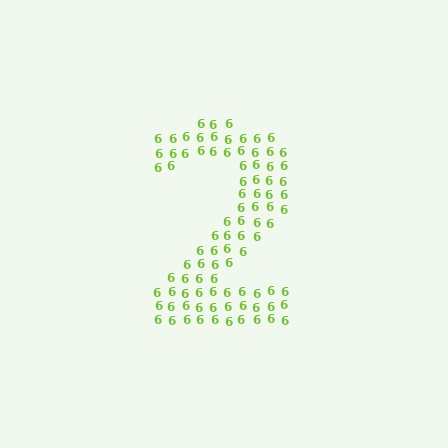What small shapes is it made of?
It is made of small digit 6's.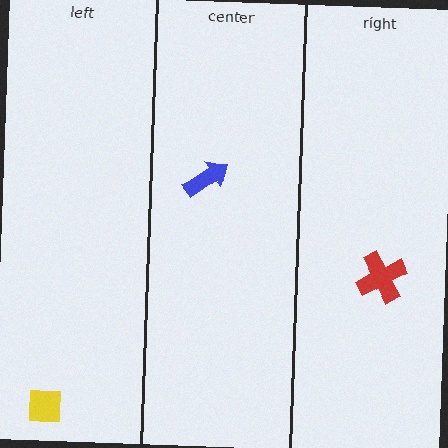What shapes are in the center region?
The blue arrow.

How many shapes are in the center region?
1.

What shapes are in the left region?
The yellow square.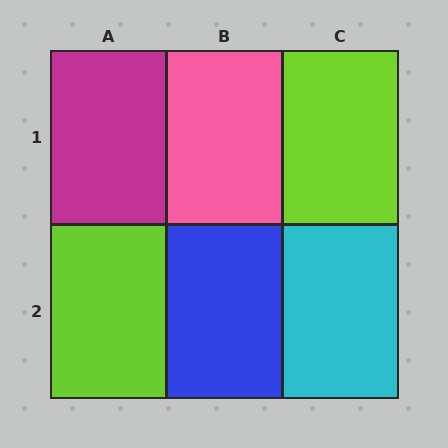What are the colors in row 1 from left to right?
Magenta, pink, lime.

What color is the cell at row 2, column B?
Blue.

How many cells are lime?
2 cells are lime.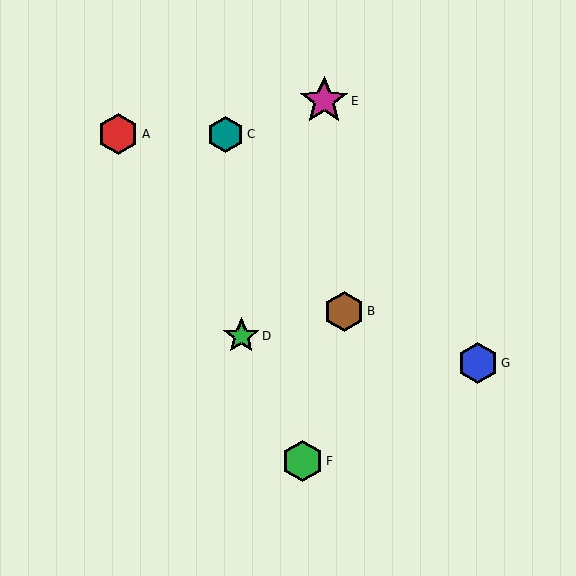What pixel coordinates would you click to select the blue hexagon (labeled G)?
Click at (478, 363) to select the blue hexagon G.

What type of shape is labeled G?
Shape G is a blue hexagon.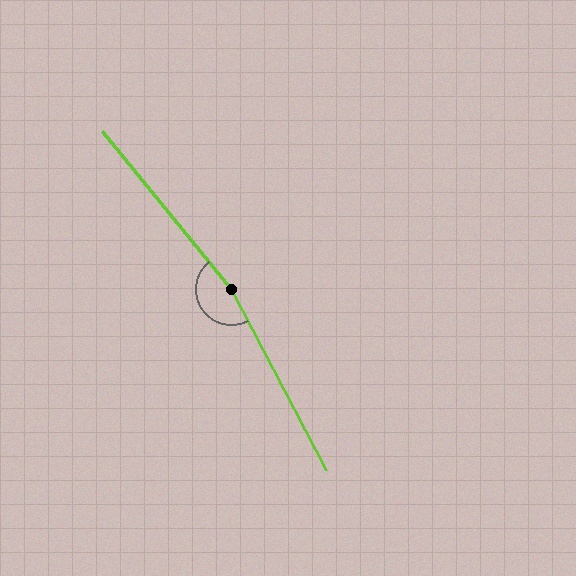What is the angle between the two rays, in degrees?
Approximately 168 degrees.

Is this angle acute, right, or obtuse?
It is obtuse.